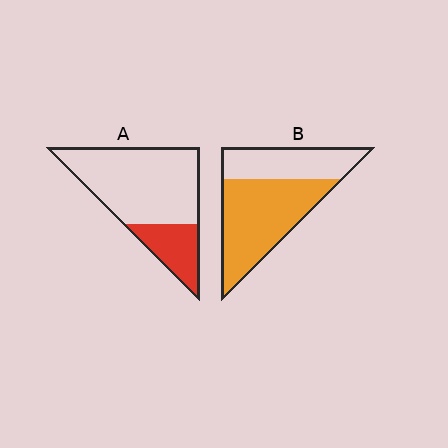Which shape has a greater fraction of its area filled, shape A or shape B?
Shape B.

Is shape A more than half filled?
No.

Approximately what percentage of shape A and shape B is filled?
A is approximately 25% and B is approximately 65%.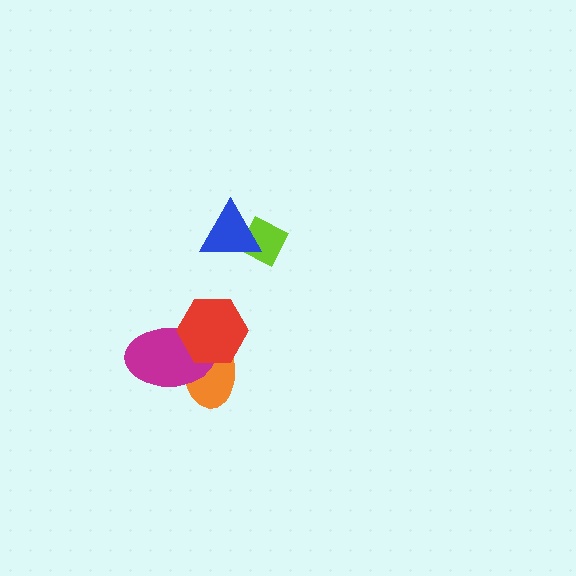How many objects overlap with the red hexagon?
2 objects overlap with the red hexagon.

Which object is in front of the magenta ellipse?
The red hexagon is in front of the magenta ellipse.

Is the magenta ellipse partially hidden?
Yes, it is partially covered by another shape.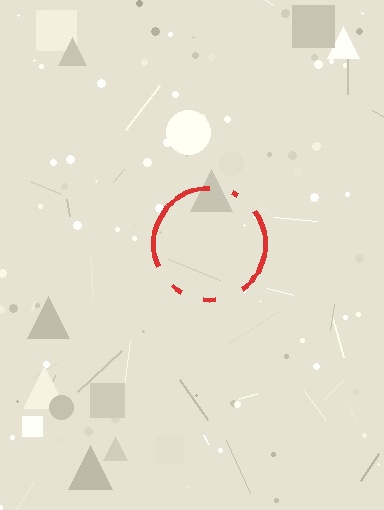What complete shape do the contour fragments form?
The contour fragments form a circle.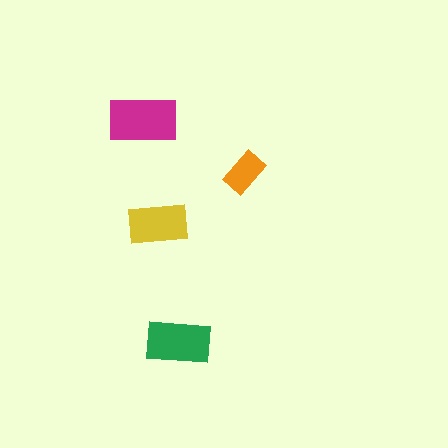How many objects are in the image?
There are 4 objects in the image.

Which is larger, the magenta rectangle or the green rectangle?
The magenta one.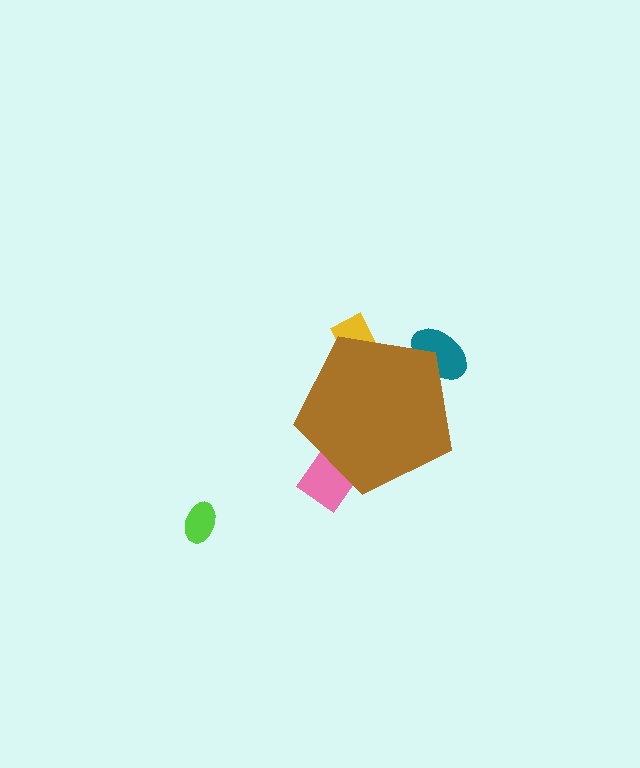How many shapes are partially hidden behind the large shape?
3 shapes are partially hidden.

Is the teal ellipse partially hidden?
Yes, the teal ellipse is partially hidden behind the brown pentagon.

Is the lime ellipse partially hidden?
No, the lime ellipse is fully visible.